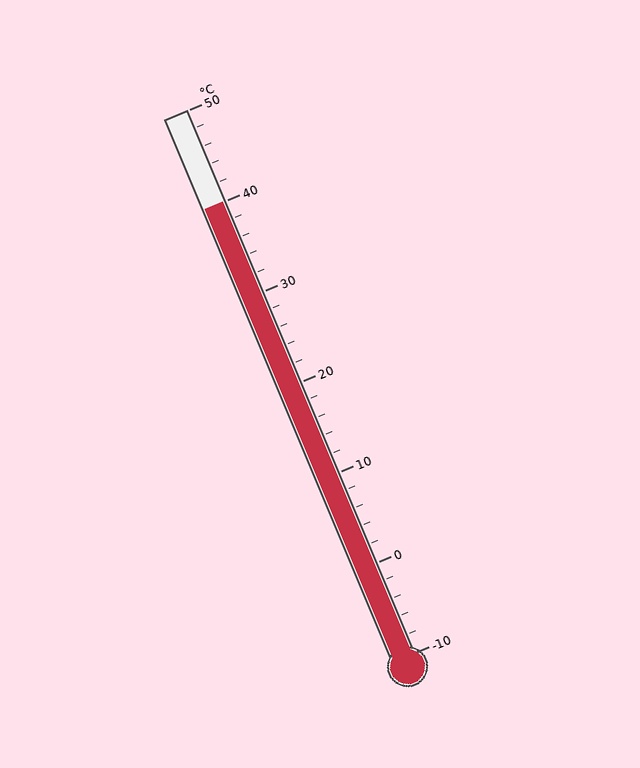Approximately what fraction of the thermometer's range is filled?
The thermometer is filled to approximately 85% of its range.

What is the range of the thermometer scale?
The thermometer scale ranges from -10°C to 50°C.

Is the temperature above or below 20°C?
The temperature is above 20°C.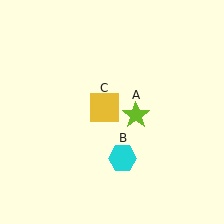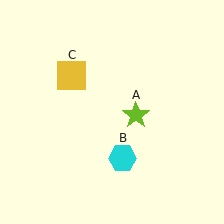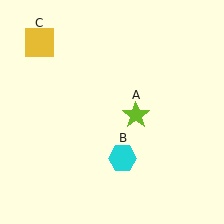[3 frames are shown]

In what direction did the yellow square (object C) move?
The yellow square (object C) moved up and to the left.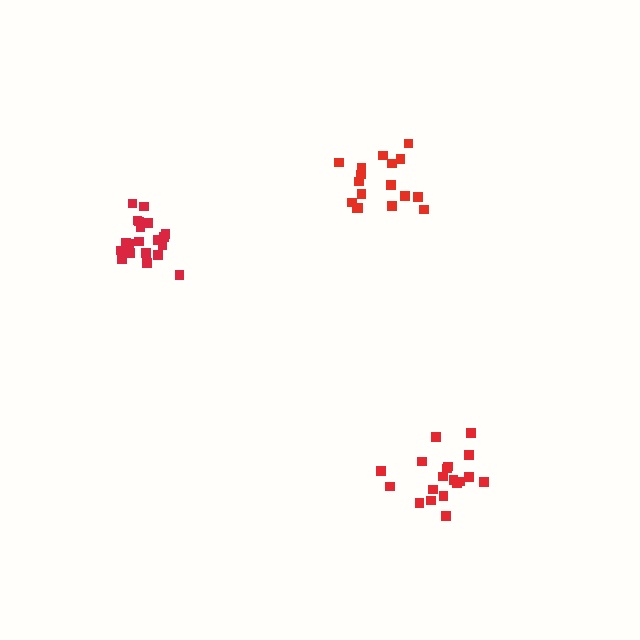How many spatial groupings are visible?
There are 3 spatial groupings.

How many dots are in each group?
Group 1: 19 dots, Group 2: 17 dots, Group 3: 20 dots (56 total).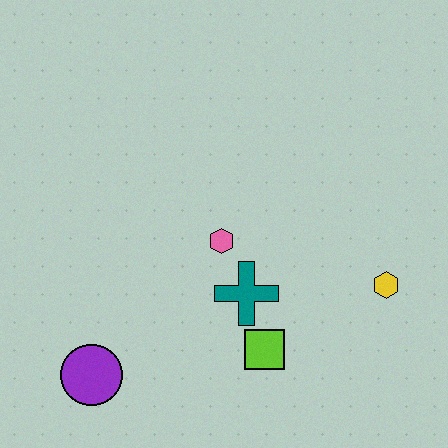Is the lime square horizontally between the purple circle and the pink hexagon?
No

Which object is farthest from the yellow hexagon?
The purple circle is farthest from the yellow hexagon.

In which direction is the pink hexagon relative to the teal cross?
The pink hexagon is above the teal cross.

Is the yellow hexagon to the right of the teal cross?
Yes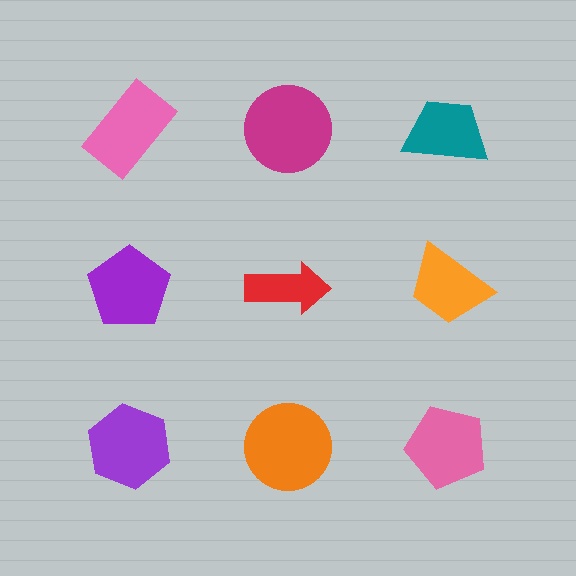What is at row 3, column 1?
A purple hexagon.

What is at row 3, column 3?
A pink pentagon.